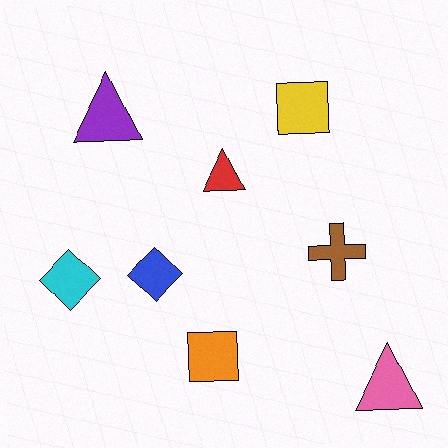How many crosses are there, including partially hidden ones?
There is 1 cross.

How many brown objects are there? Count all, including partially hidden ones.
There is 1 brown object.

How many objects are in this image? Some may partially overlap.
There are 8 objects.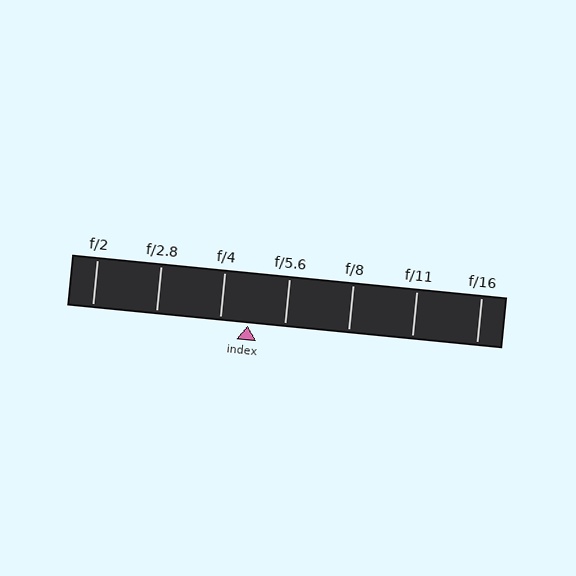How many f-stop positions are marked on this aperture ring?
There are 7 f-stop positions marked.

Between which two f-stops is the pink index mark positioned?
The index mark is between f/4 and f/5.6.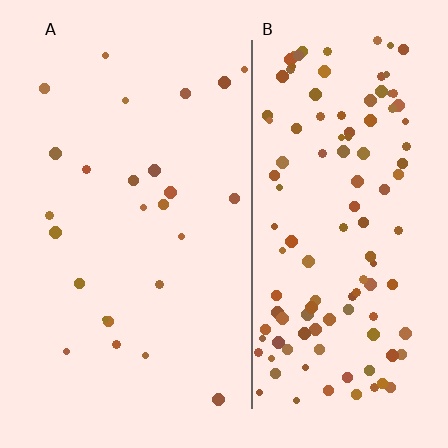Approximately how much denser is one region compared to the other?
Approximately 4.9× — region B over region A.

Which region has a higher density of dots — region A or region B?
B (the right).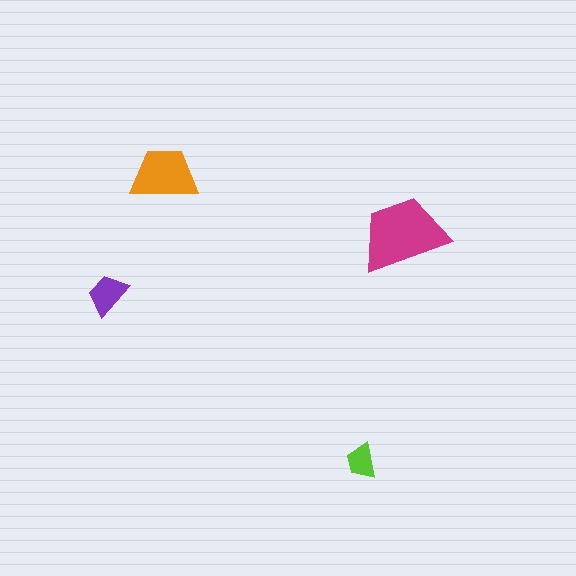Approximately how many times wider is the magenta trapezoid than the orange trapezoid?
About 1.5 times wider.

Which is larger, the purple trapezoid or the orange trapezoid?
The orange one.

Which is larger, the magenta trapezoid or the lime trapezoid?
The magenta one.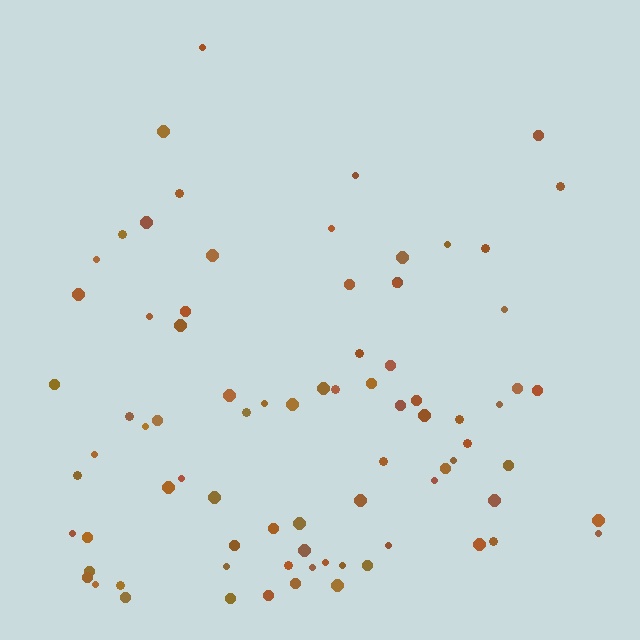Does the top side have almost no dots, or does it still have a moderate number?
Still a moderate number, just noticeably fewer than the bottom.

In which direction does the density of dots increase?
From top to bottom, with the bottom side densest.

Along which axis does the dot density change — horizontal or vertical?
Vertical.